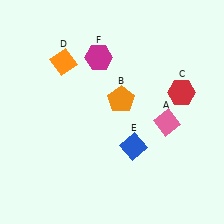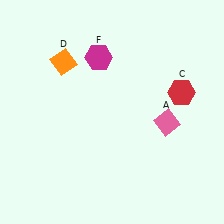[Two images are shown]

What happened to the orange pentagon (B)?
The orange pentagon (B) was removed in Image 2. It was in the top-right area of Image 1.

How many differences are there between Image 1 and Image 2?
There are 2 differences between the two images.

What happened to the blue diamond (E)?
The blue diamond (E) was removed in Image 2. It was in the bottom-right area of Image 1.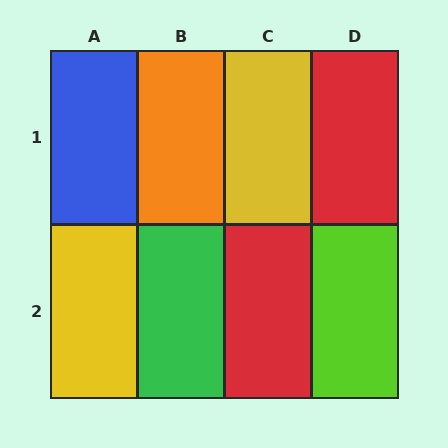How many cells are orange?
1 cell is orange.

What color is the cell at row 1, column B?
Orange.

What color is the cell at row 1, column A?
Blue.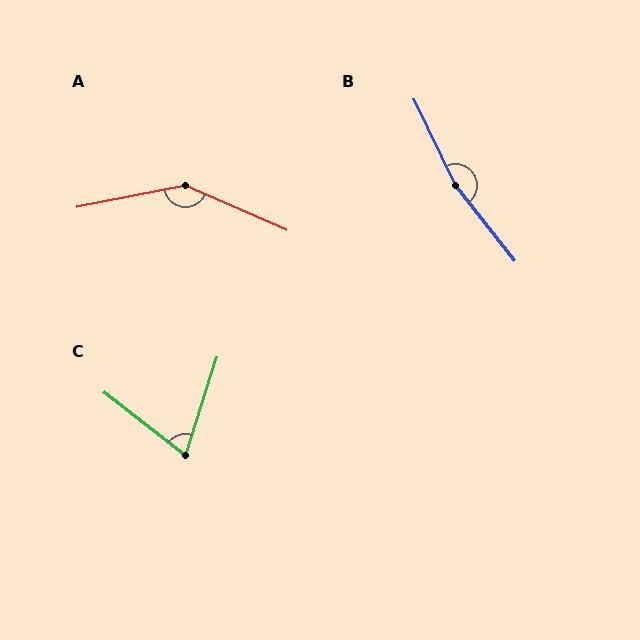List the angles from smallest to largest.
C (70°), A (145°), B (167°).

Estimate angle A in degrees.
Approximately 145 degrees.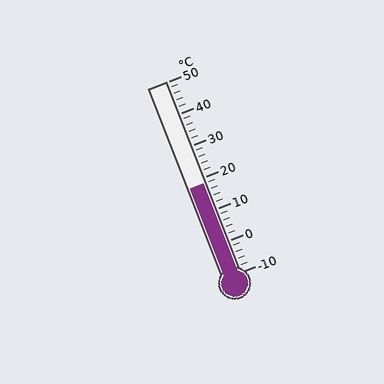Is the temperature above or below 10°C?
The temperature is above 10°C.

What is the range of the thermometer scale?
The thermometer scale ranges from -10°C to 50°C.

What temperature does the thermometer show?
The thermometer shows approximately 18°C.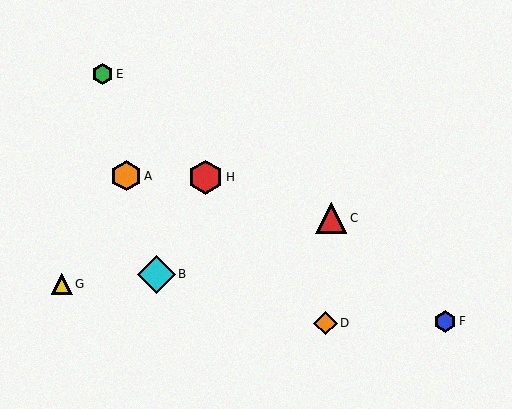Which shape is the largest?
The cyan diamond (labeled B) is the largest.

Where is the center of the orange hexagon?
The center of the orange hexagon is at (126, 176).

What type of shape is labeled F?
Shape F is a blue hexagon.